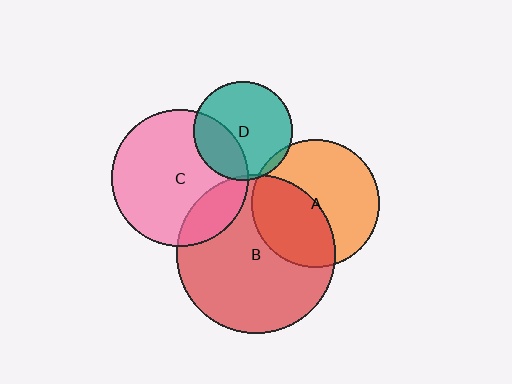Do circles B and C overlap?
Yes.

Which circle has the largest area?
Circle B (red).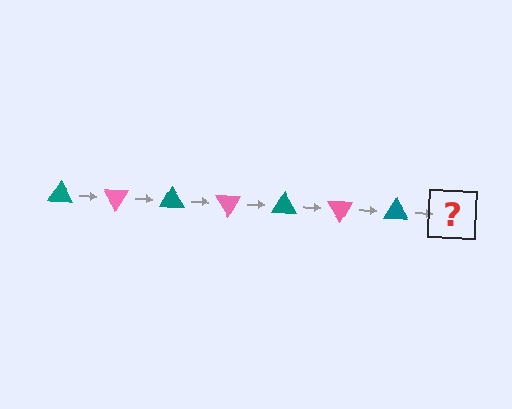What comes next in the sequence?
The next element should be a pink triangle, rotated 420 degrees from the start.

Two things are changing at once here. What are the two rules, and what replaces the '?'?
The two rules are that it rotates 60 degrees each step and the color cycles through teal and pink. The '?' should be a pink triangle, rotated 420 degrees from the start.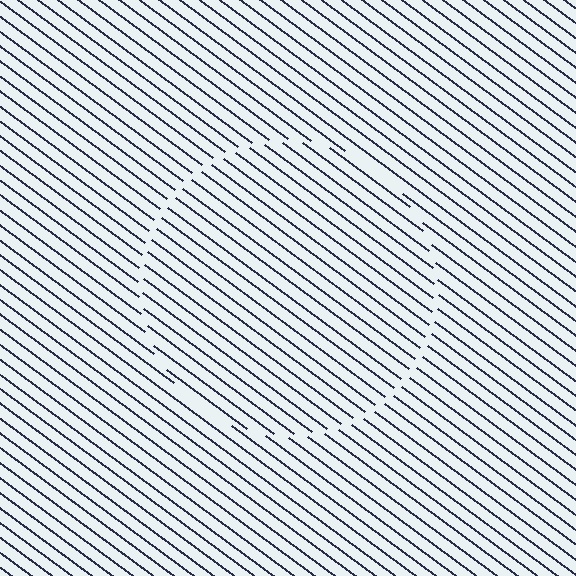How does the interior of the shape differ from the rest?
The interior of the shape contains the same grating, shifted by half a period — the contour is defined by the phase discontinuity where line-ends from the inner and outer gratings abut.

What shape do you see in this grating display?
An illusory circle. The interior of the shape contains the same grating, shifted by half a period — the contour is defined by the phase discontinuity where line-ends from the inner and outer gratings abut.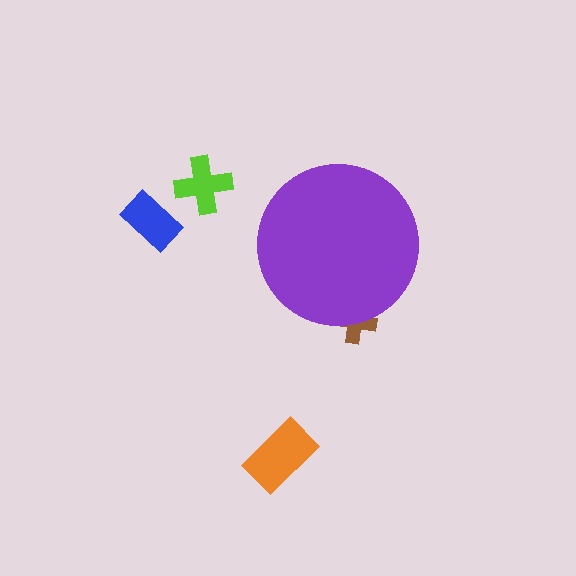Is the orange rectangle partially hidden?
No, the orange rectangle is fully visible.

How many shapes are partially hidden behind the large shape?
1 shape is partially hidden.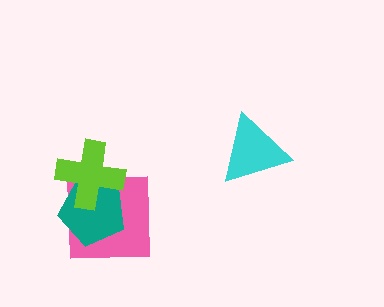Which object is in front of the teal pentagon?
The lime cross is in front of the teal pentagon.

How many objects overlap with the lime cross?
2 objects overlap with the lime cross.